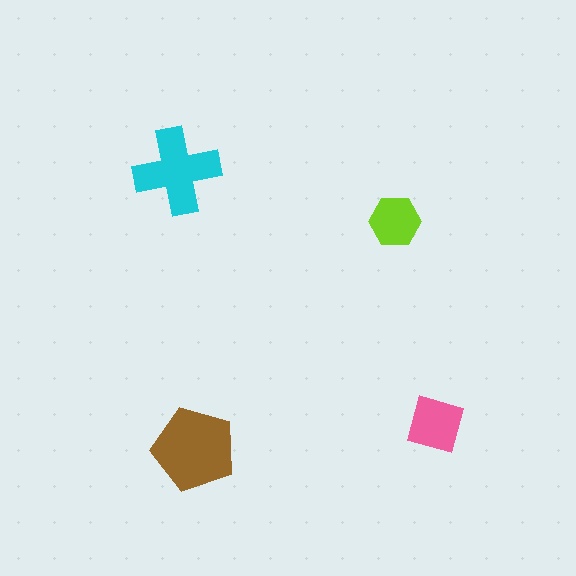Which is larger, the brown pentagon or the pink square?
The brown pentagon.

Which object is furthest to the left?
The cyan cross is leftmost.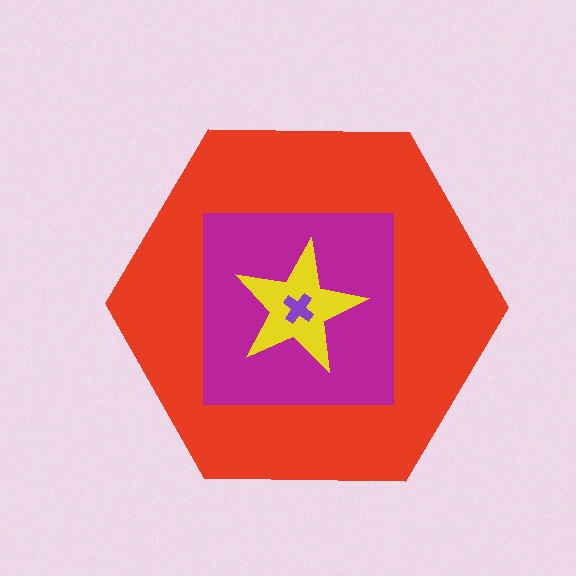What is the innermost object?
The purple cross.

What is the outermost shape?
The red hexagon.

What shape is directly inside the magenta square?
The yellow star.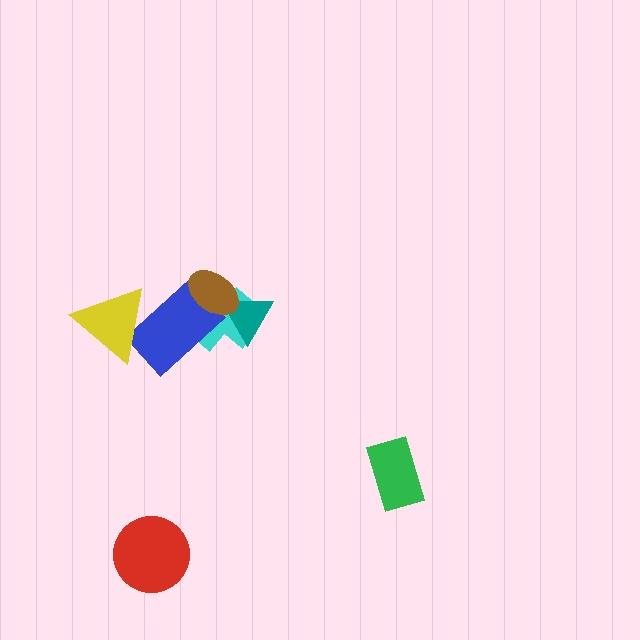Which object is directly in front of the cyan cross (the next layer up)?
The blue rectangle is directly in front of the cyan cross.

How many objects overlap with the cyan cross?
3 objects overlap with the cyan cross.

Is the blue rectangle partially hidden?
Yes, it is partially covered by another shape.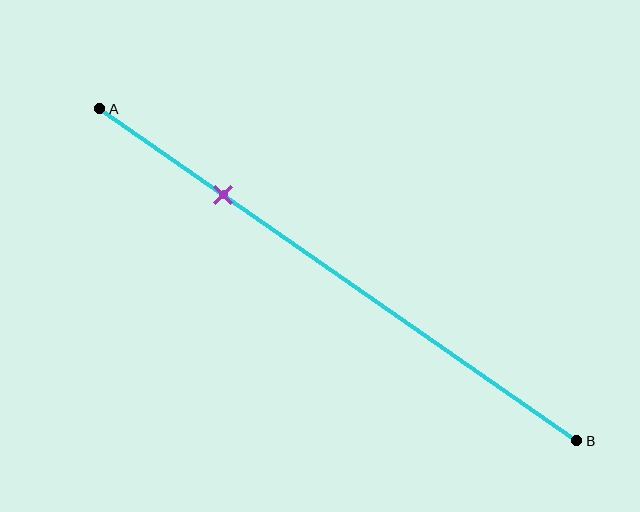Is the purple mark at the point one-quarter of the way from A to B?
Yes, the mark is approximately at the one-quarter point.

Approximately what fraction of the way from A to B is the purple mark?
The purple mark is approximately 25% of the way from A to B.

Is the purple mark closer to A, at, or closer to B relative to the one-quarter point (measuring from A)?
The purple mark is approximately at the one-quarter point of segment AB.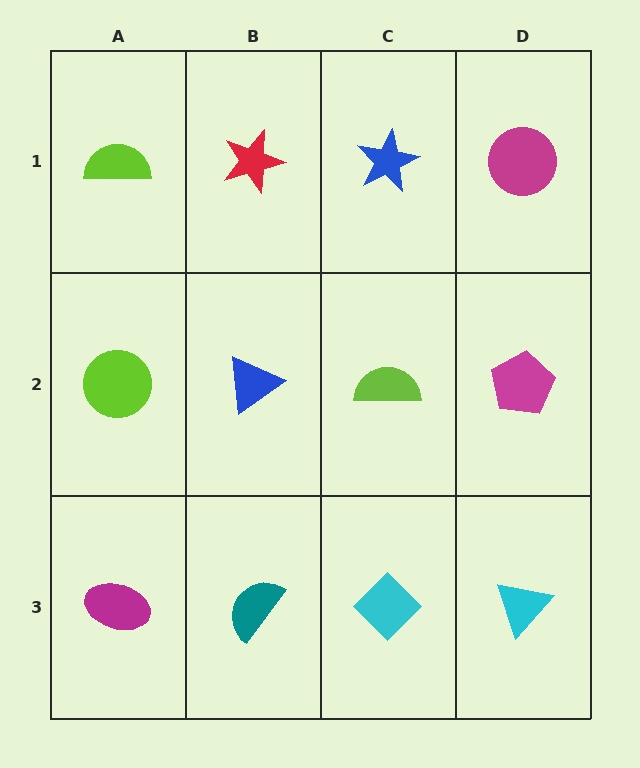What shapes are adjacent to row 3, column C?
A lime semicircle (row 2, column C), a teal semicircle (row 3, column B), a cyan triangle (row 3, column D).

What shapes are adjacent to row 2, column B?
A red star (row 1, column B), a teal semicircle (row 3, column B), a lime circle (row 2, column A), a lime semicircle (row 2, column C).